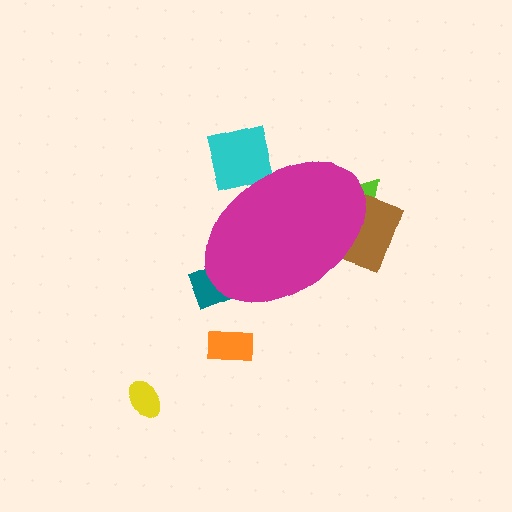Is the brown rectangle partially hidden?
Yes, the brown rectangle is partially hidden behind the magenta ellipse.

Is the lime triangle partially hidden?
Yes, the lime triangle is partially hidden behind the magenta ellipse.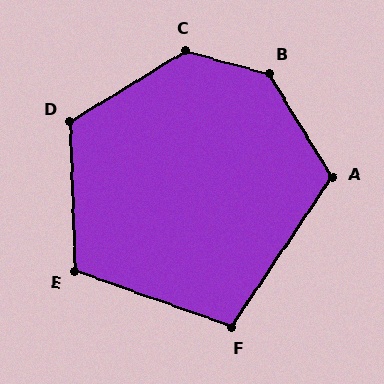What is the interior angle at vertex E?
Approximately 112 degrees (obtuse).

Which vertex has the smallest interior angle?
F, at approximately 104 degrees.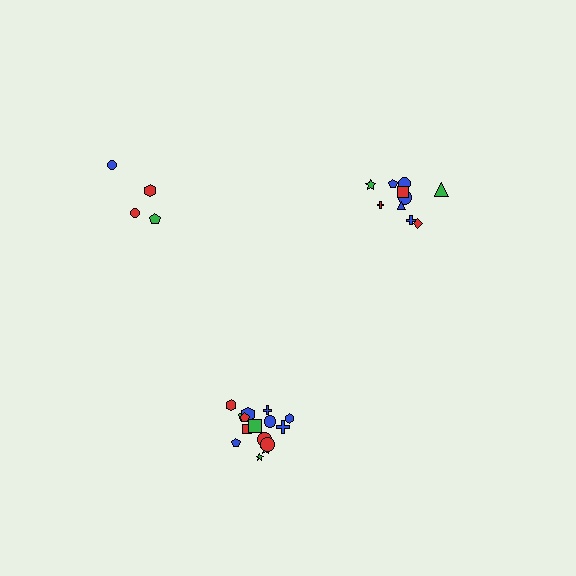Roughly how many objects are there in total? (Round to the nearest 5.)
Roughly 30 objects in total.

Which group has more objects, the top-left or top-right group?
The top-right group.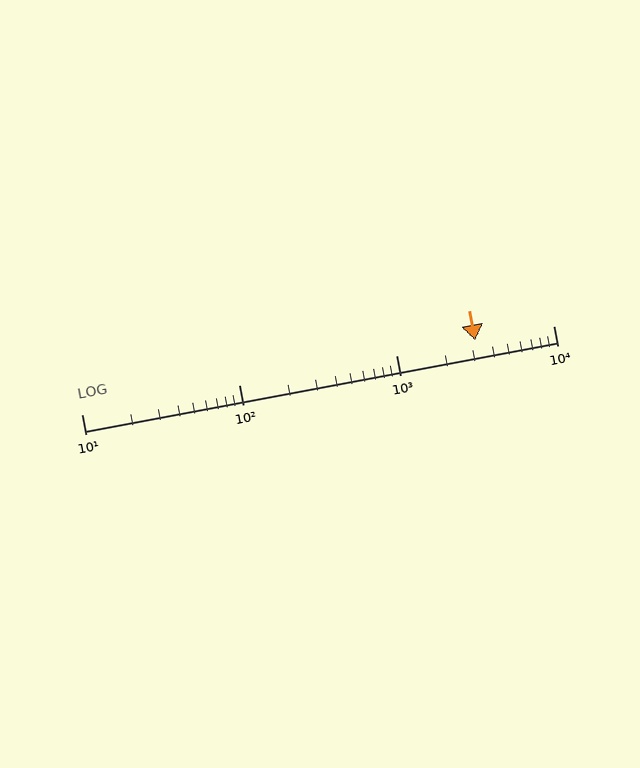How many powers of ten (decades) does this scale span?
The scale spans 3 decades, from 10 to 10000.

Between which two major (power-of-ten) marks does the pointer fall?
The pointer is between 1000 and 10000.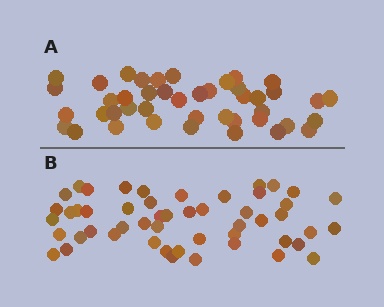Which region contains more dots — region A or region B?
Region B (the bottom region) has more dots.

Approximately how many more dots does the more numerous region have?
Region B has roughly 8 or so more dots than region A.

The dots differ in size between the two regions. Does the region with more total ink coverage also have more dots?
No. Region A has more total ink coverage because its dots are larger, but region B actually contains more individual dots. Total area can be misleading — the number of items is what matters here.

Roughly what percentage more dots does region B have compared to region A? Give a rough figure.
About 20% more.